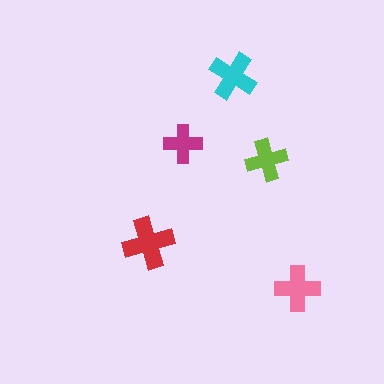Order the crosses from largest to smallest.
the red one, the cyan one, the pink one, the lime one, the magenta one.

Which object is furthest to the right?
The pink cross is rightmost.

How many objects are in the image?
There are 5 objects in the image.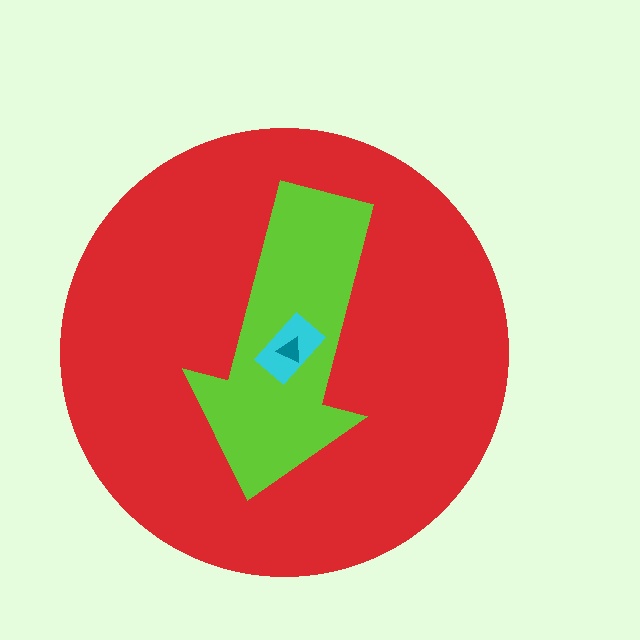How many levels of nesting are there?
4.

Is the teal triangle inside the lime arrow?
Yes.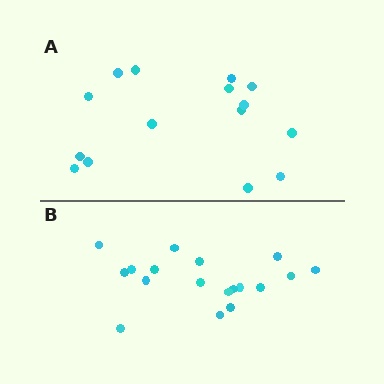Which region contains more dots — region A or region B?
Region B (the bottom region) has more dots.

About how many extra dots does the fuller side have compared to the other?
Region B has just a few more — roughly 2 or 3 more dots than region A.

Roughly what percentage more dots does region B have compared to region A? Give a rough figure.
About 20% more.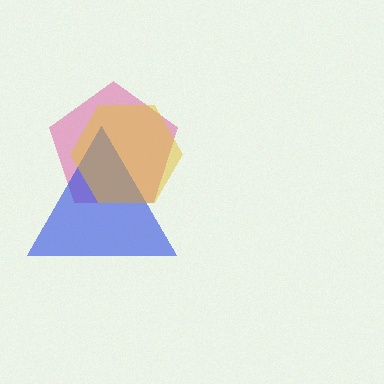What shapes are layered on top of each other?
The layered shapes are: a magenta pentagon, a blue triangle, a yellow hexagon.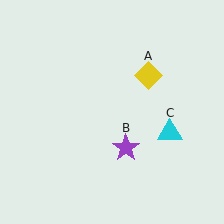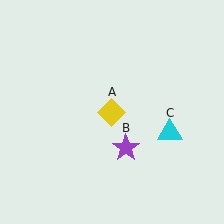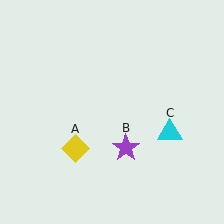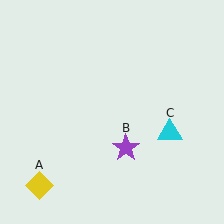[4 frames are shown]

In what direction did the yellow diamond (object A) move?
The yellow diamond (object A) moved down and to the left.